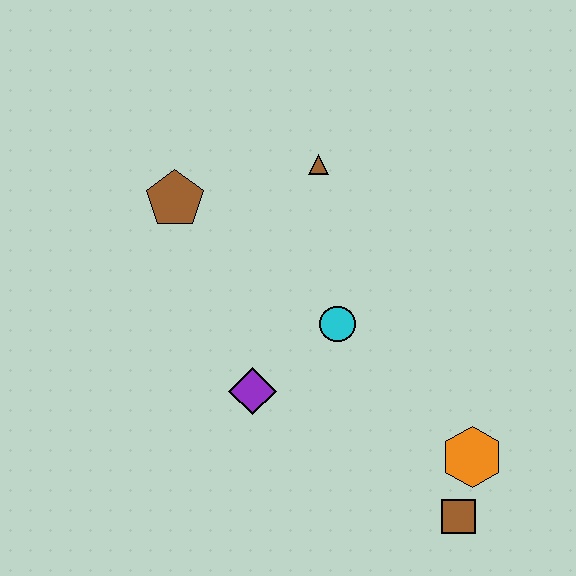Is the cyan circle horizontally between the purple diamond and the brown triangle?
No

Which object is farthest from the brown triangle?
The brown square is farthest from the brown triangle.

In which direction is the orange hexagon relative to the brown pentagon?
The orange hexagon is to the right of the brown pentagon.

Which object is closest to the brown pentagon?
The brown triangle is closest to the brown pentagon.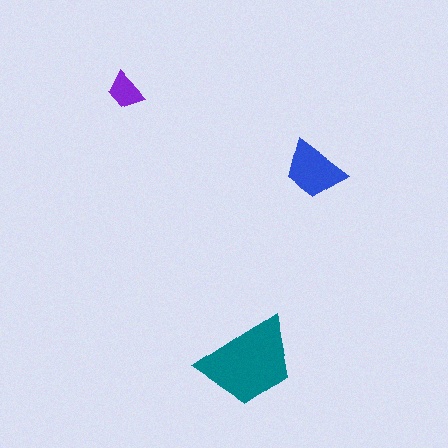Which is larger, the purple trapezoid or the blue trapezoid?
The blue one.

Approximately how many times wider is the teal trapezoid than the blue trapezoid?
About 1.5 times wider.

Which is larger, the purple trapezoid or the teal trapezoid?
The teal one.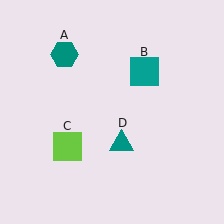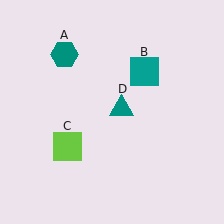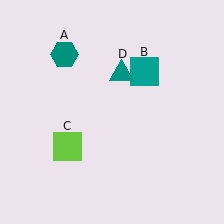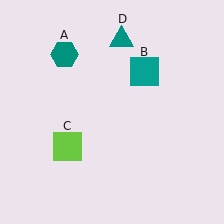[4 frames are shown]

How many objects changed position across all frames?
1 object changed position: teal triangle (object D).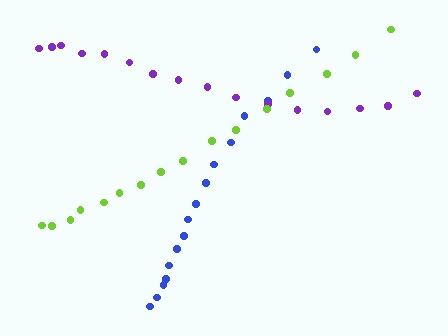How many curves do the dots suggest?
There are 3 distinct paths.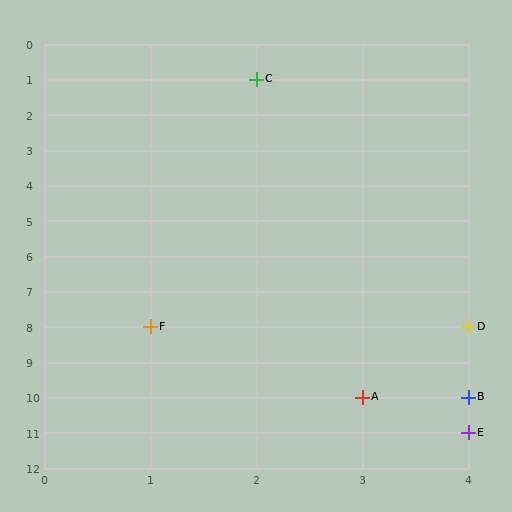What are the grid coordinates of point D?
Point D is at grid coordinates (4, 8).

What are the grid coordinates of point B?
Point B is at grid coordinates (4, 10).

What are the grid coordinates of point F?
Point F is at grid coordinates (1, 8).